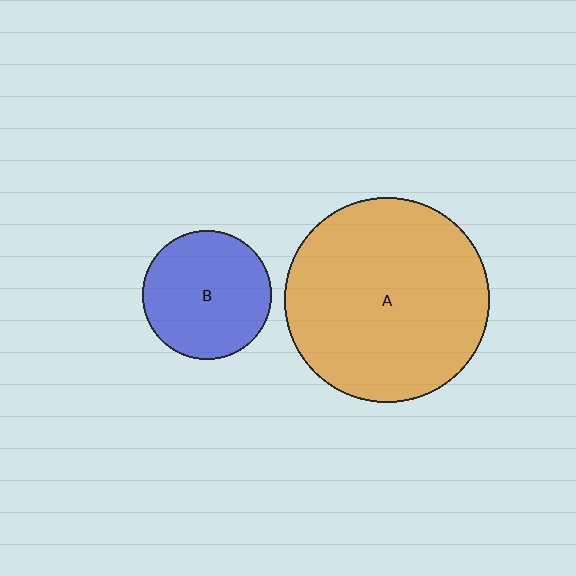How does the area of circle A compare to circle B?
Approximately 2.5 times.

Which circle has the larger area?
Circle A (orange).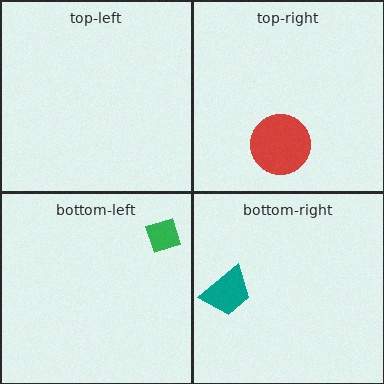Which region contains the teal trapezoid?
The bottom-right region.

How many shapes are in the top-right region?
1.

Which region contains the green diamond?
The bottom-left region.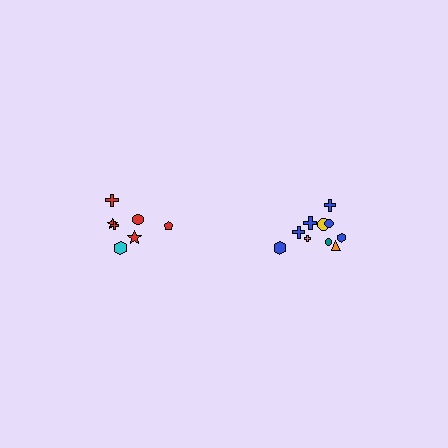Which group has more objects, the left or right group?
The right group.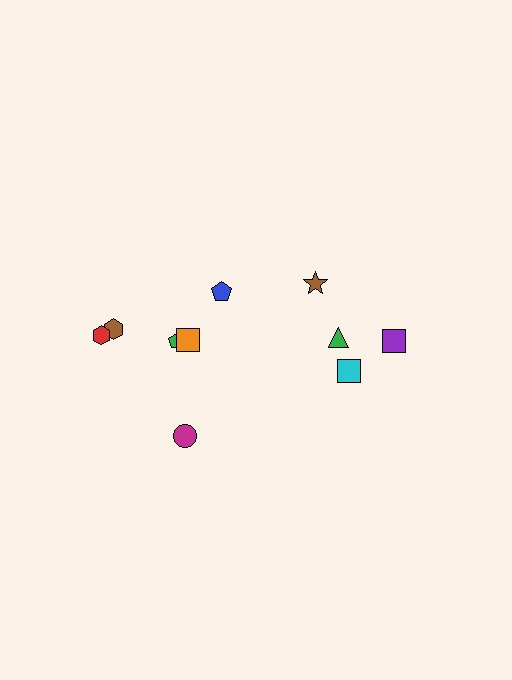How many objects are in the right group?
There are 4 objects.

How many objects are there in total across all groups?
There are 10 objects.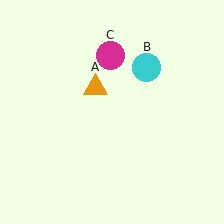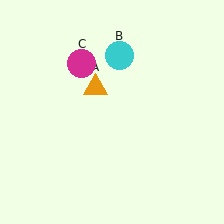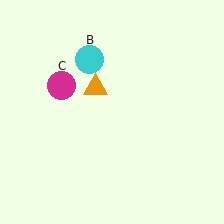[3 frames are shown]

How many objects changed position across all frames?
2 objects changed position: cyan circle (object B), magenta circle (object C).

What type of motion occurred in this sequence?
The cyan circle (object B), magenta circle (object C) rotated counterclockwise around the center of the scene.